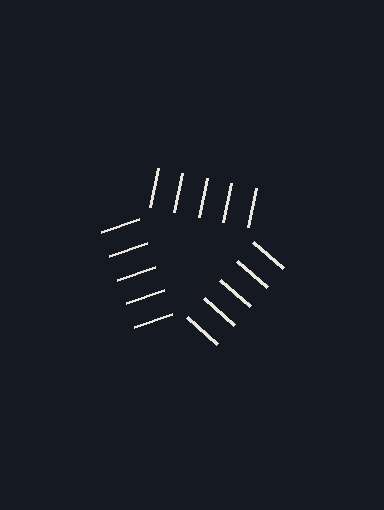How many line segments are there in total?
15 — 5 along each of the 3 edges.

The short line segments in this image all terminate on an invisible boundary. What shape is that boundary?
An illusory triangle — the line segments terminate on its edges but no continuous stroke is drawn.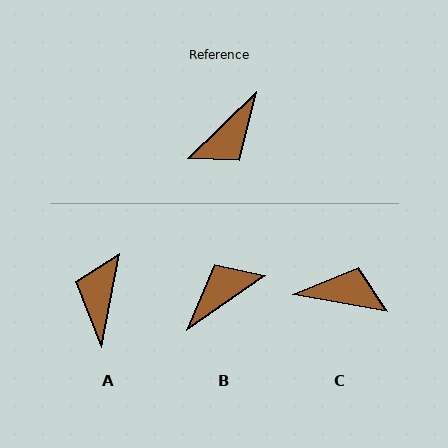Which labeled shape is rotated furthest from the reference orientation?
B, about 171 degrees away.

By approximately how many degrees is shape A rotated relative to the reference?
Approximately 144 degrees clockwise.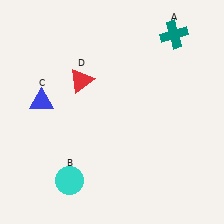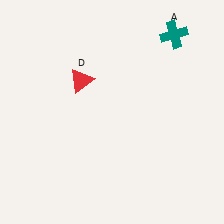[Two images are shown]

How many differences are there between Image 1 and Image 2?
There are 2 differences between the two images.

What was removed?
The blue triangle (C), the cyan circle (B) were removed in Image 2.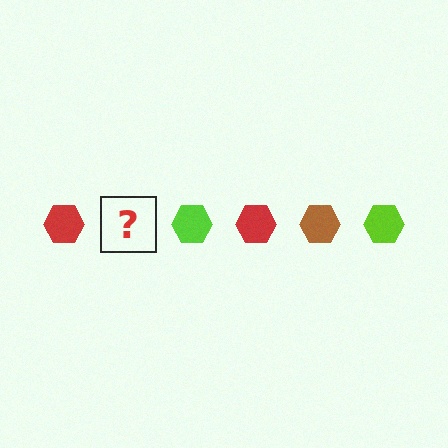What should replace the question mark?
The question mark should be replaced with a brown hexagon.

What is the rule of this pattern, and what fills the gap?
The rule is that the pattern cycles through red, brown, lime hexagons. The gap should be filled with a brown hexagon.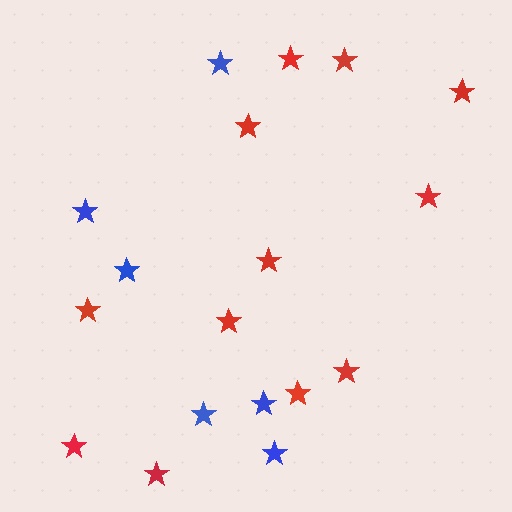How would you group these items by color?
There are 2 groups: one group of red stars (12) and one group of blue stars (6).